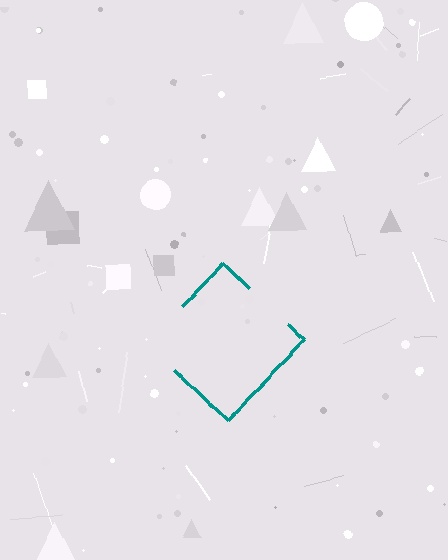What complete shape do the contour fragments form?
The contour fragments form a diamond.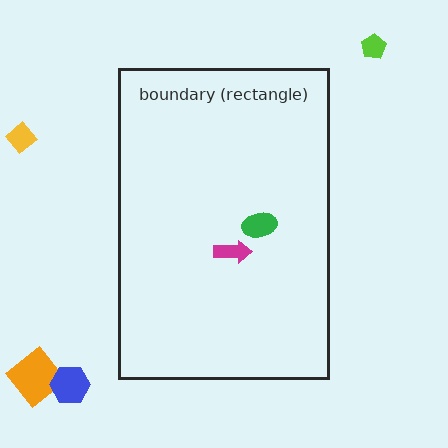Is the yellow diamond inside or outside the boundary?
Outside.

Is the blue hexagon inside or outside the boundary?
Outside.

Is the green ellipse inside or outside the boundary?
Inside.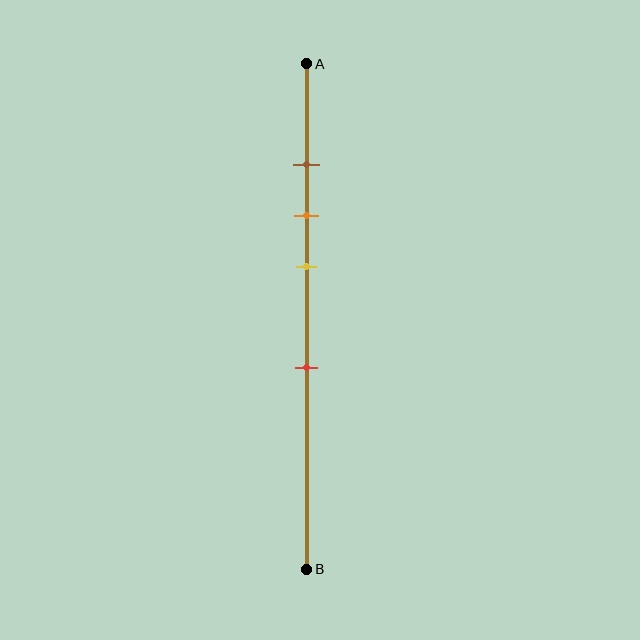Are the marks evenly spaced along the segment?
No, the marks are not evenly spaced.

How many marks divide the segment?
There are 4 marks dividing the segment.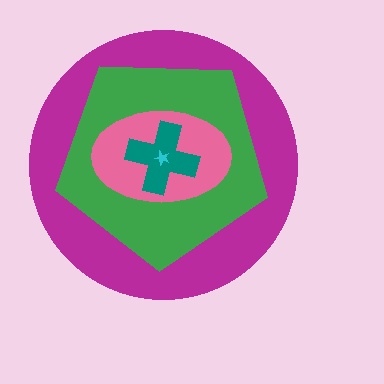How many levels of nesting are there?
5.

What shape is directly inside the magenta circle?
The green pentagon.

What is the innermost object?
The cyan star.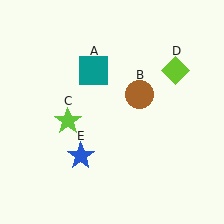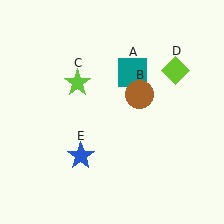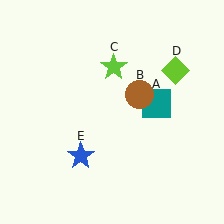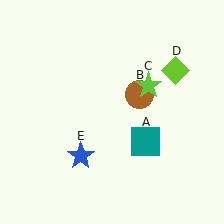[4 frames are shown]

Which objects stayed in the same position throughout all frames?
Brown circle (object B) and lime diamond (object D) and blue star (object E) remained stationary.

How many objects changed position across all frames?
2 objects changed position: teal square (object A), lime star (object C).